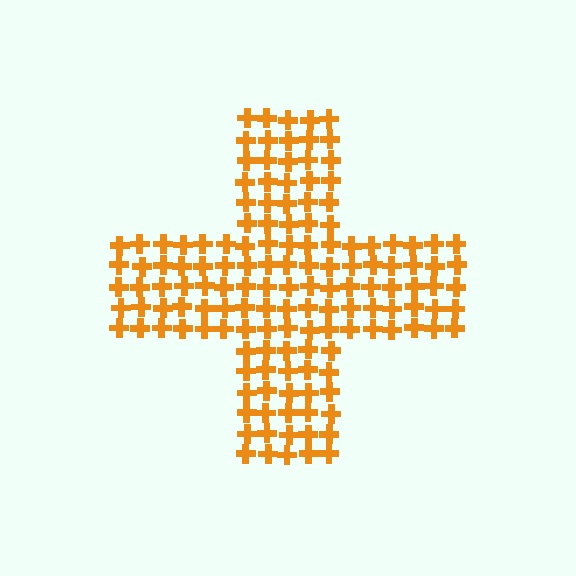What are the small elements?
The small elements are crosses.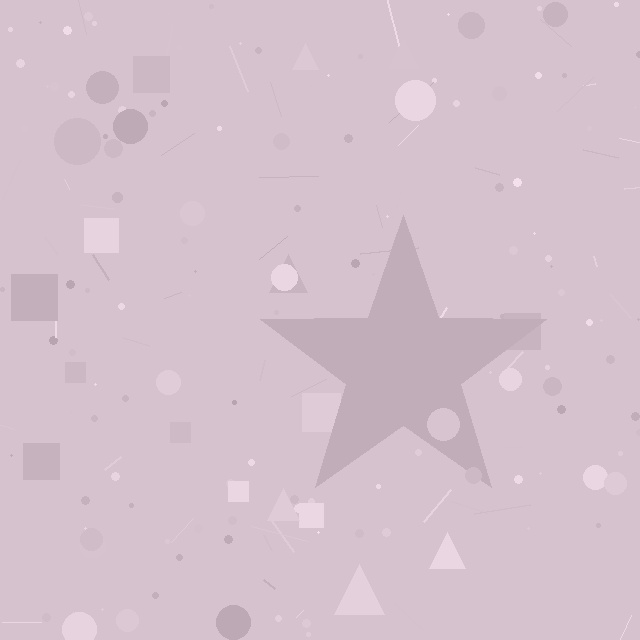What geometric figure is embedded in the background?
A star is embedded in the background.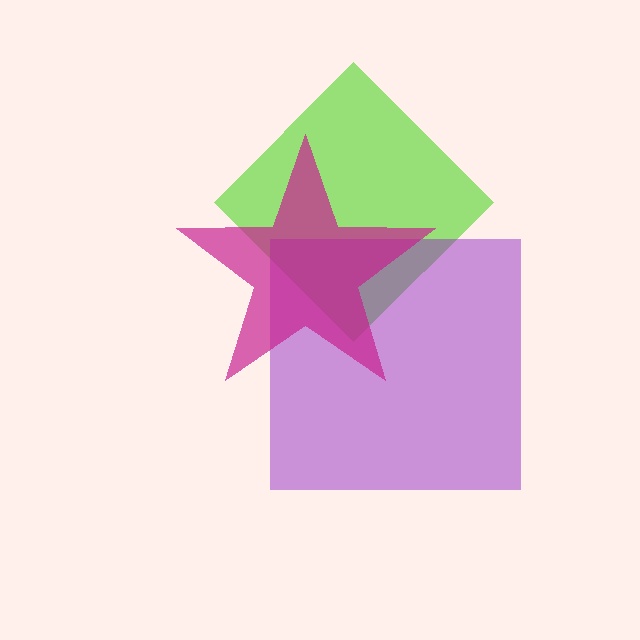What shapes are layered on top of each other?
The layered shapes are: a lime diamond, a purple square, a magenta star.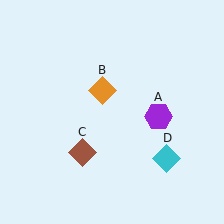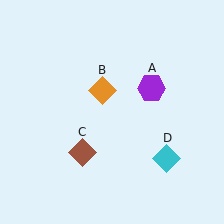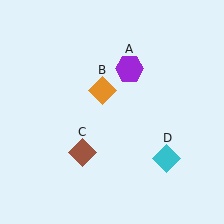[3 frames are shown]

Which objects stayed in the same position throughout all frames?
Orange diamond (object B) and brown diamond (object C) and cyan diamond (object D) remained stationary.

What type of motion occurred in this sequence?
The purple hexagon (object A) rotated counterclockwise around the center of the scene.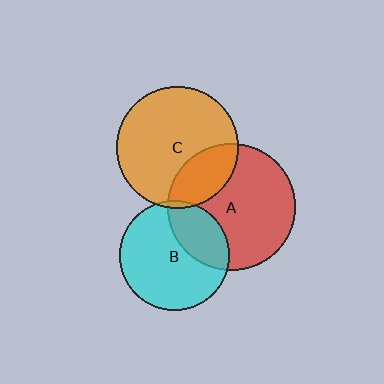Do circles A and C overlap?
Yes.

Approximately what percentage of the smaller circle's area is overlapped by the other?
Approximately 25%.